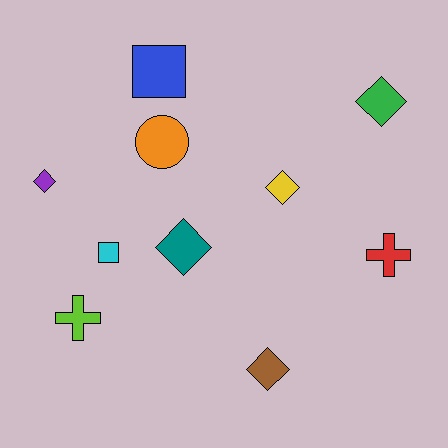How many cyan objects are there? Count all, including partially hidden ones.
There is 1 cyan object.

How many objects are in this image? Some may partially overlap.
There are 10 objects.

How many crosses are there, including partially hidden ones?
There are 2 crosses.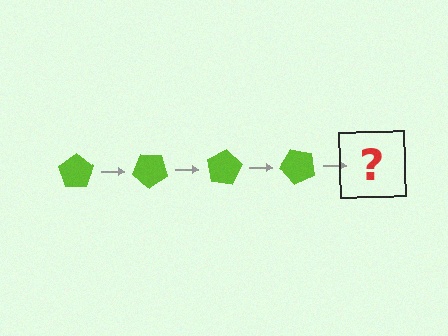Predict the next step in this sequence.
The next step is a lime pentagon rotated 160 degrees.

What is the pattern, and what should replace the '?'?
The pattern is that the pentagon rotates 40 degrees each step. The '?' should be a lime pentagon rotated 160 degrees.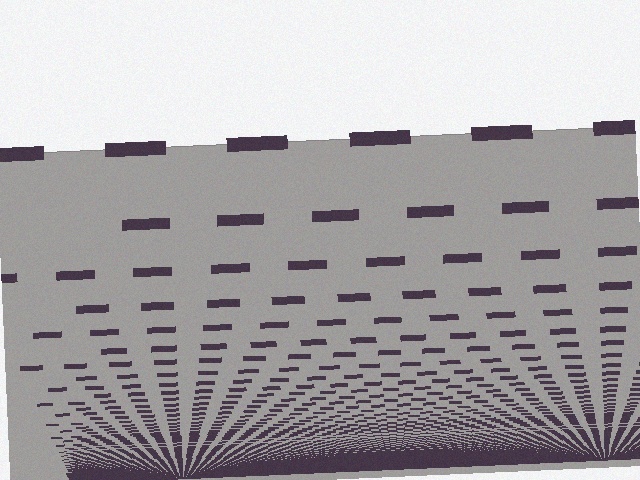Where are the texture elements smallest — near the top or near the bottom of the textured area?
Near the bottom.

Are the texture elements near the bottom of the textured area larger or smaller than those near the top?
Smaller. The gradient is inverted — elements near the bottom are smaller and denser.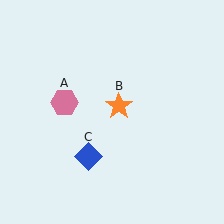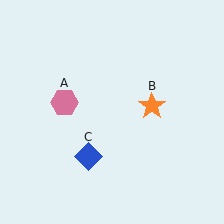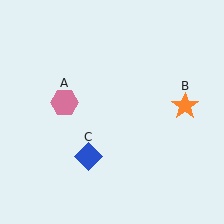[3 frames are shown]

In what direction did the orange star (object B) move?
The orange star (object B) moved right.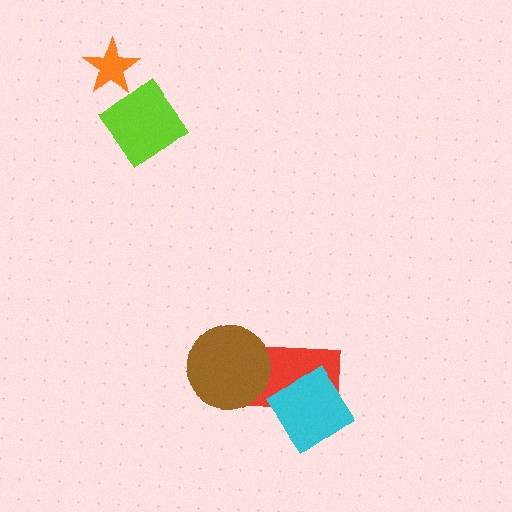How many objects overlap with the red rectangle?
2 objects overlap with the red rectangle.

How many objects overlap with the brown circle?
1 object overlaps with the brown circle.